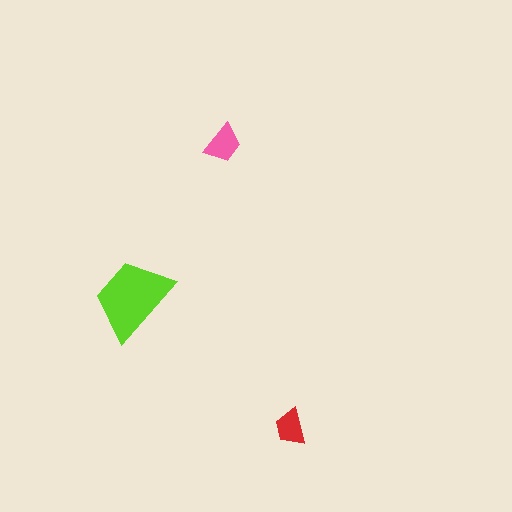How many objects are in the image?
There are 3 objects in the image.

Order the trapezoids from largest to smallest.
the lime one, the pink one, the red one.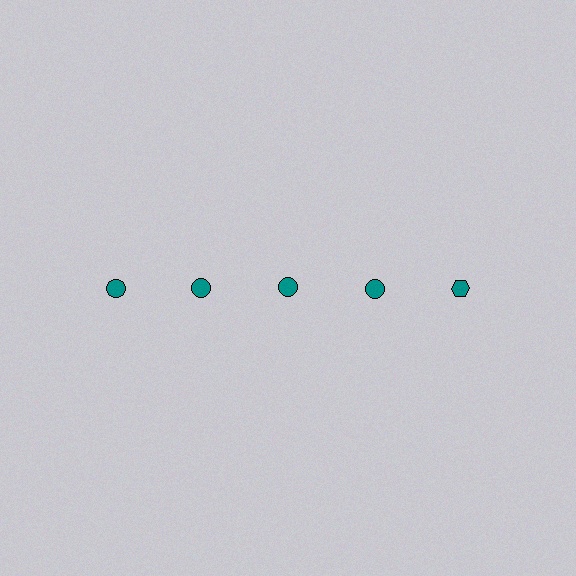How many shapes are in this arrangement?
There are 5 shapes arranged in a grid pattern.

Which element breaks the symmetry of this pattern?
The teal hexagon in the top row, rightmost column breaks the symmetry. All other shapes are teal circles.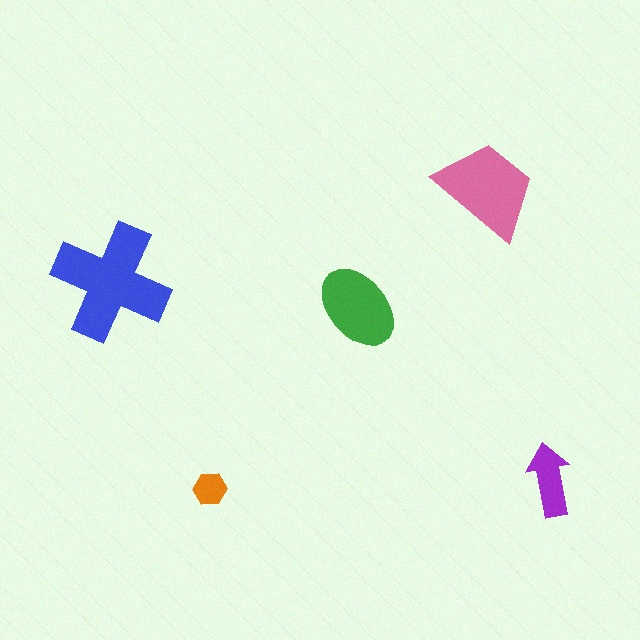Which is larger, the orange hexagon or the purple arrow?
The purple arrow.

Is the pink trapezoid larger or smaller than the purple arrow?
Larger.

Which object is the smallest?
The orange hexagon.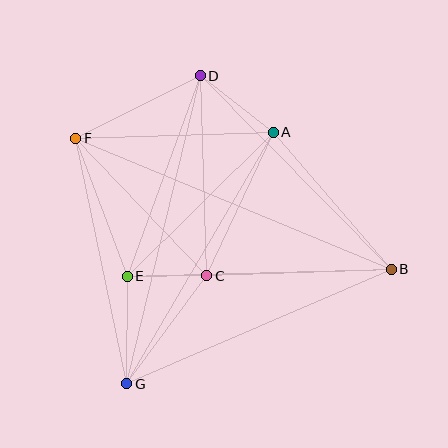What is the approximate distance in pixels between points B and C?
The distance between B and C is approximately 185 pixels.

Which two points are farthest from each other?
Points B and F are farthest from each other.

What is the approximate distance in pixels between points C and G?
The distance between C and G is approximately 134 pixels.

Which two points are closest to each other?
Points C and E are closest to each other.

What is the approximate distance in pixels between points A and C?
The distance between A and C is approximately 158 pixels.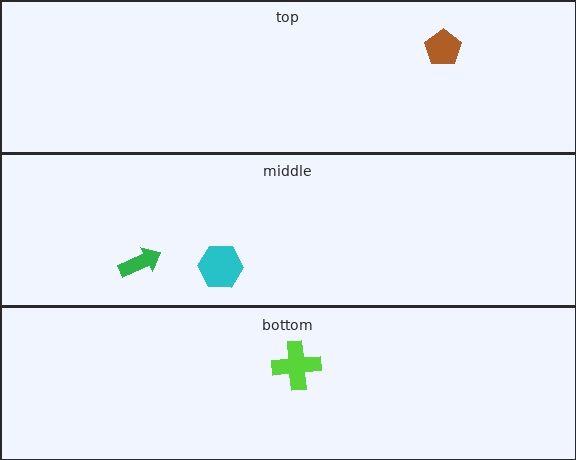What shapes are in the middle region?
The green arrow, the cyan hexagon.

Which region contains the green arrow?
The middle region.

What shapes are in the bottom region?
The lime cross.